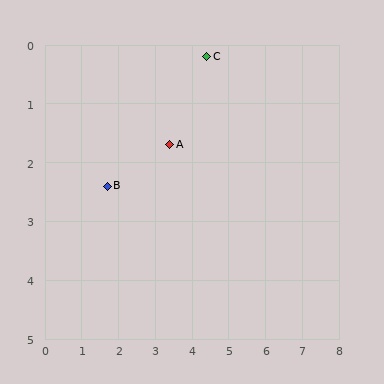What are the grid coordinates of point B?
Point B is at approximately (1.7, 2.4).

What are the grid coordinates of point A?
Point A is at approximately (3.4, 1.7).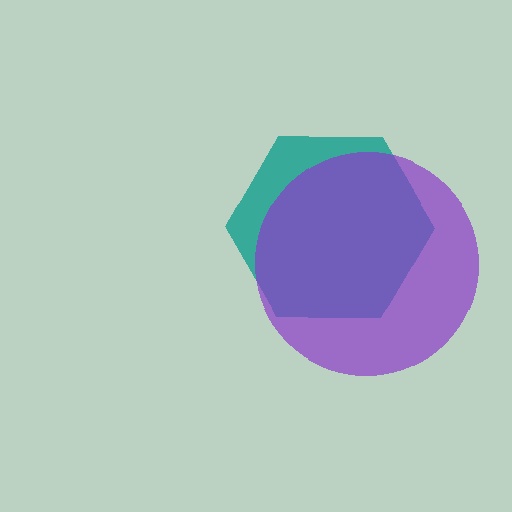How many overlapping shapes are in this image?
There are 2 overlapping shapes in the image.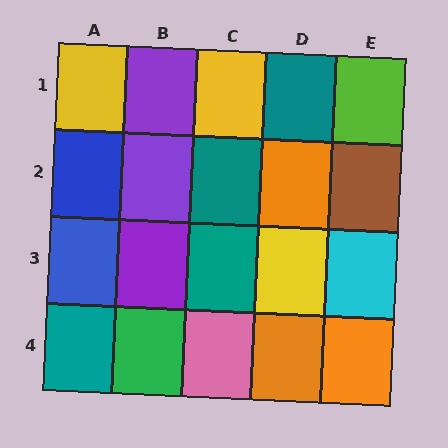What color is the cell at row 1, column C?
Yellow.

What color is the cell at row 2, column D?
Orange.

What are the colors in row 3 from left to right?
Blue, purple, teal, yellow, cyan.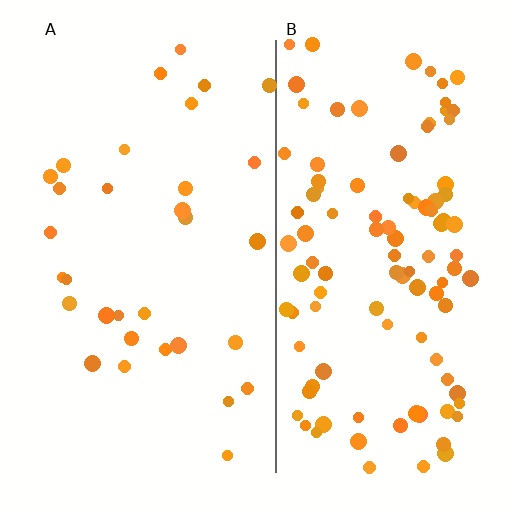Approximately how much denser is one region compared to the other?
Approximately 3.4× — region B over region A.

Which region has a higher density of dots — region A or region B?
B (the right).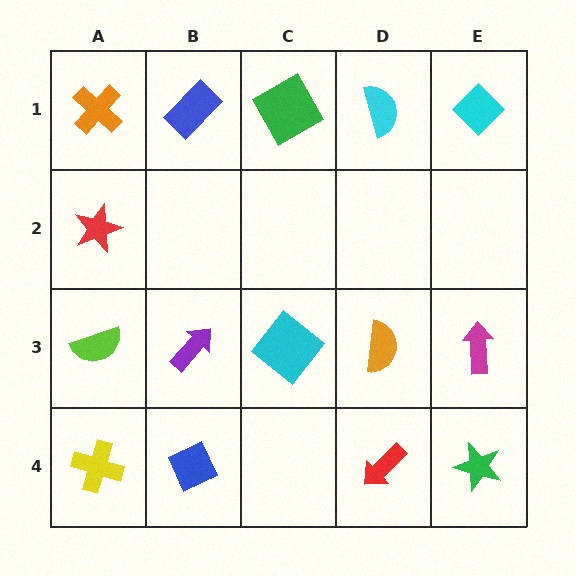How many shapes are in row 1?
5 shapes.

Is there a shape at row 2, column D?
No, that cell is empty.